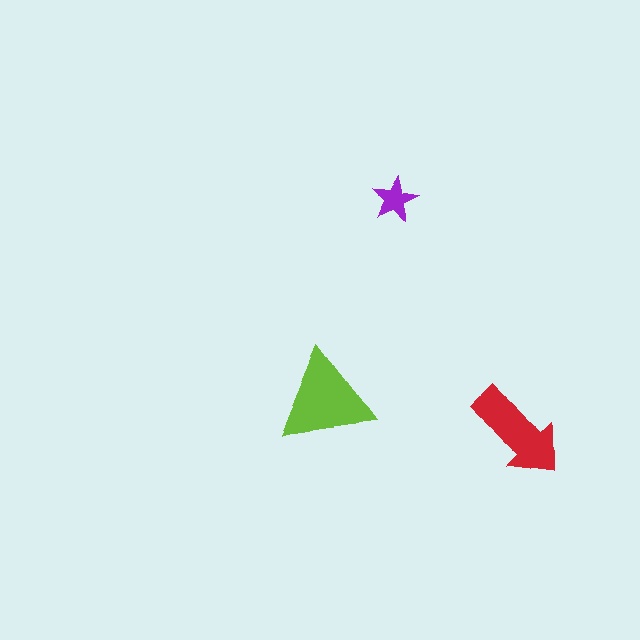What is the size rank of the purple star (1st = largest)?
3rd.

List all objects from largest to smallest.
The lime triangle, the red arrow, the purple star.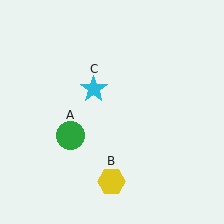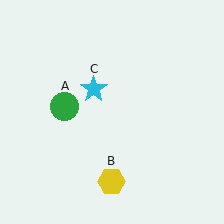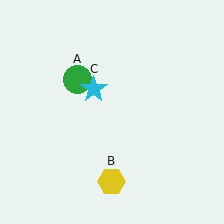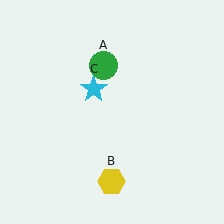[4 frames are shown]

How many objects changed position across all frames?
1 object changed position: green circle (object A).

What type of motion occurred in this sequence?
The green circle (object A) rotated clockwise around the center of the scene.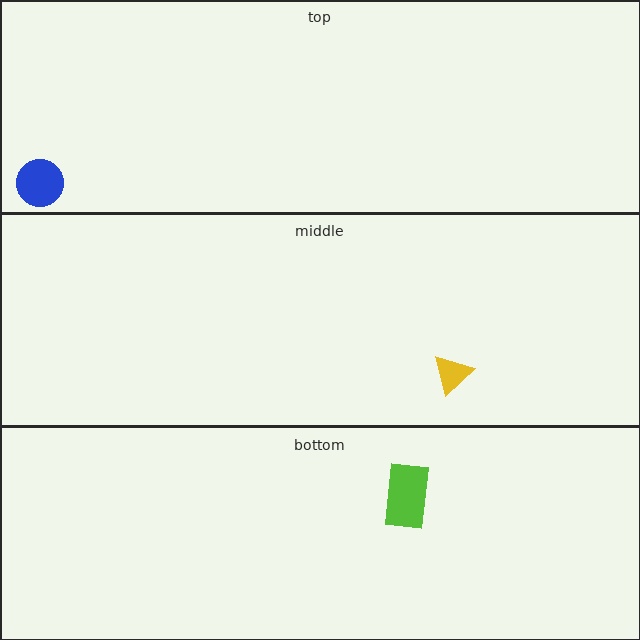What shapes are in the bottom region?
The lime rectangle.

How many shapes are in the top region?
1.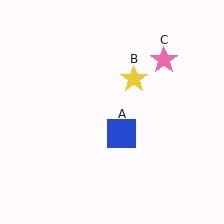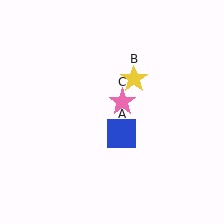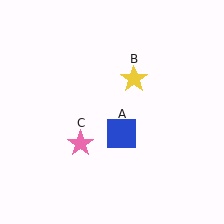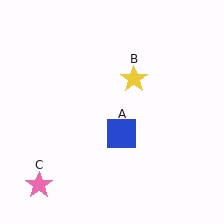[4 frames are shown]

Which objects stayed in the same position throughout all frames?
Blue square (object A) and yellow star (object B) remained stationary.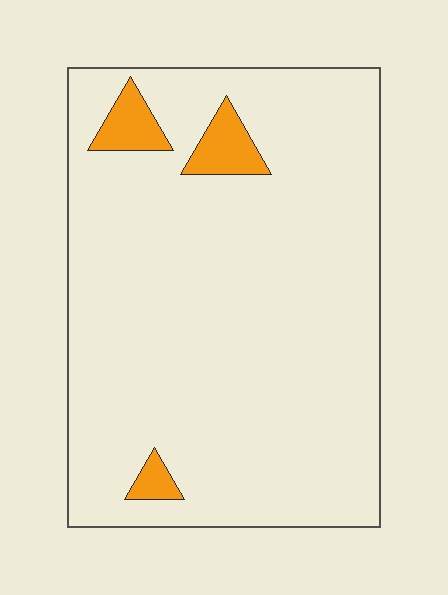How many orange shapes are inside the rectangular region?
3.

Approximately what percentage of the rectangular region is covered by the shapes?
Approximately 5%.